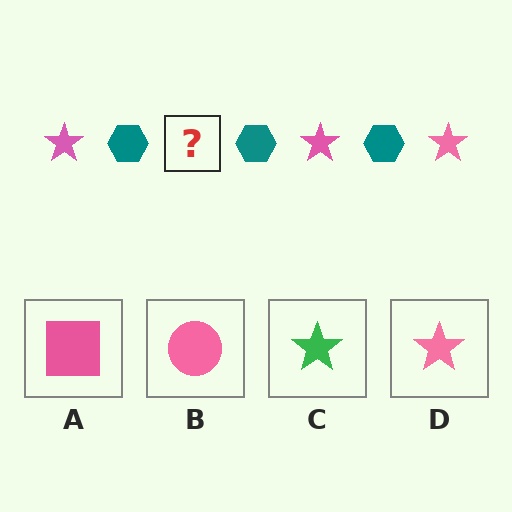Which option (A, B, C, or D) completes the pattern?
D.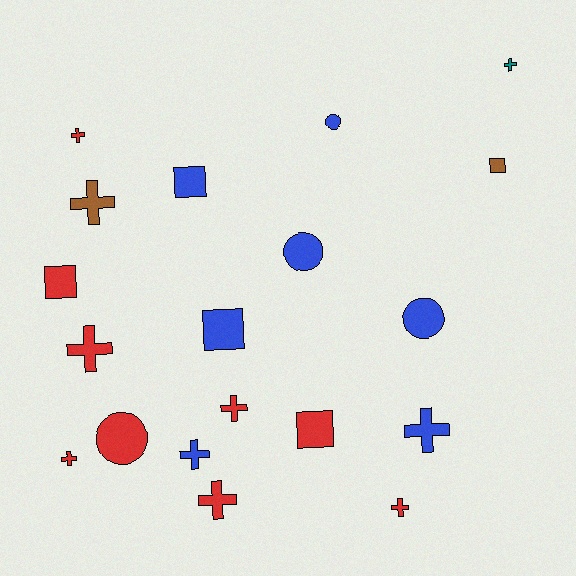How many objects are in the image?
There are 19 objects.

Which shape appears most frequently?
Cross, with 10 objects.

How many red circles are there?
There is 1 red circle.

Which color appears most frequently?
Red, with 9 objects.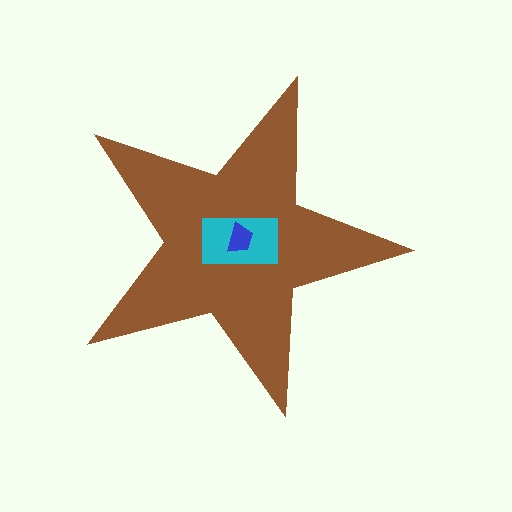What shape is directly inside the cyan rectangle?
The blue trapezoid.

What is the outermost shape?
The brown star.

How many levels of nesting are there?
3.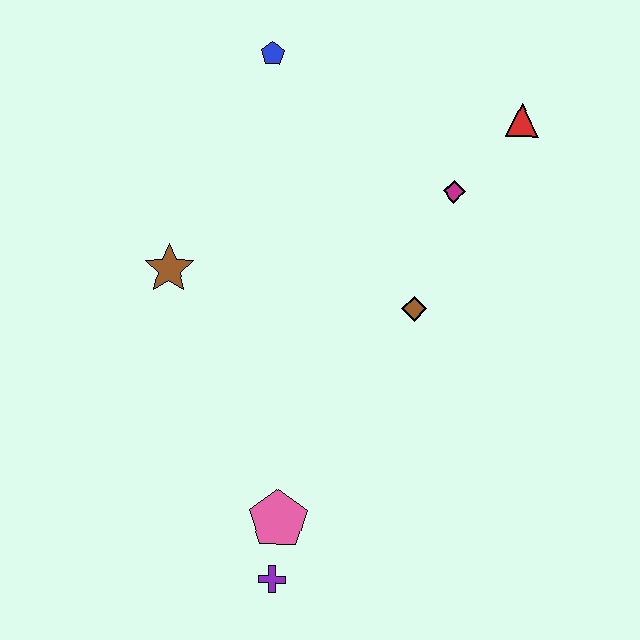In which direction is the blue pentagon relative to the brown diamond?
The blue pentagon is above the brown diamond.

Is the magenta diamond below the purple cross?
No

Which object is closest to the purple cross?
The pink pentagon is closest to the purple cross.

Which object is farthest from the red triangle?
The purple cross is farthest from the red triangle.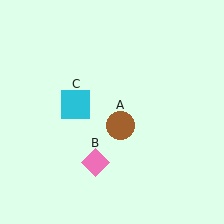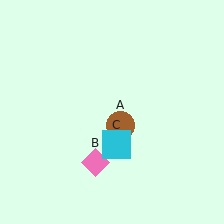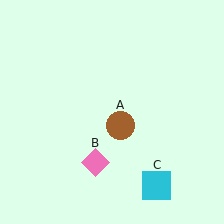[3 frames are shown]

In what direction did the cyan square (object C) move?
The cyan square (object C) moved down and to the right.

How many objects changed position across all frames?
1 object changed position: cyan square (object C).